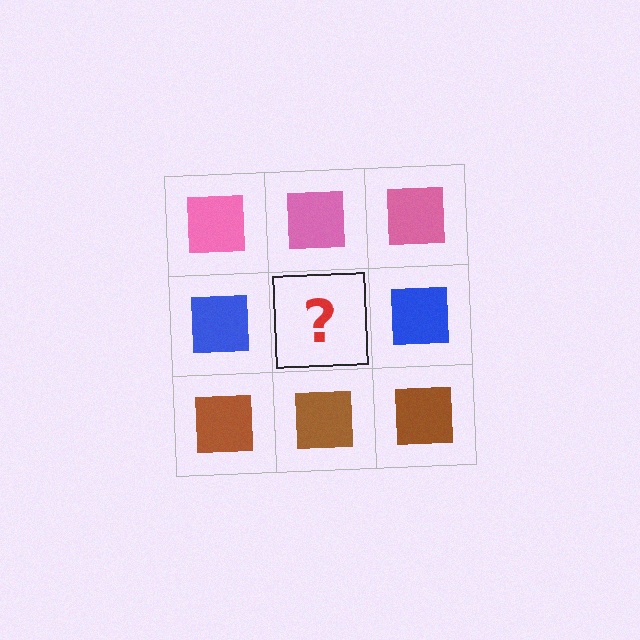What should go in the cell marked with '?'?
The missing cell should contain a blue square.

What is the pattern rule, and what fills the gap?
The rule is that each row has a consistent color. The gap should be filled with a blue square.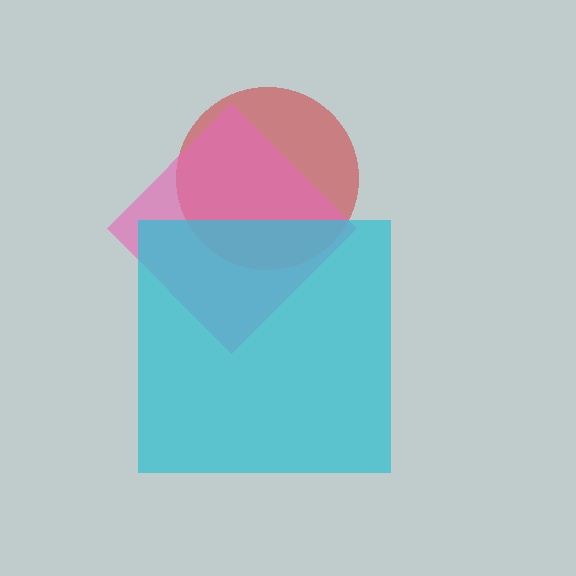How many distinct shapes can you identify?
There are 3 distinct shapes: a red circle, a pink diamond, a cyan square.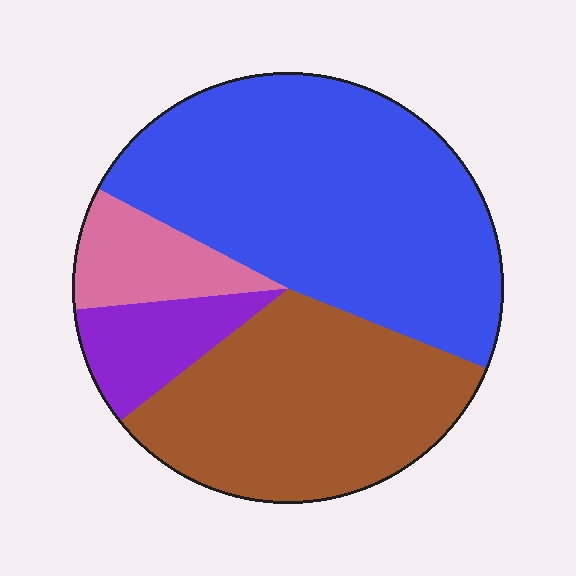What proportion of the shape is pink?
Pink takes up about one tenth (1/10) of the shape.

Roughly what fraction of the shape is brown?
Brown covers roughly 35% of the shape.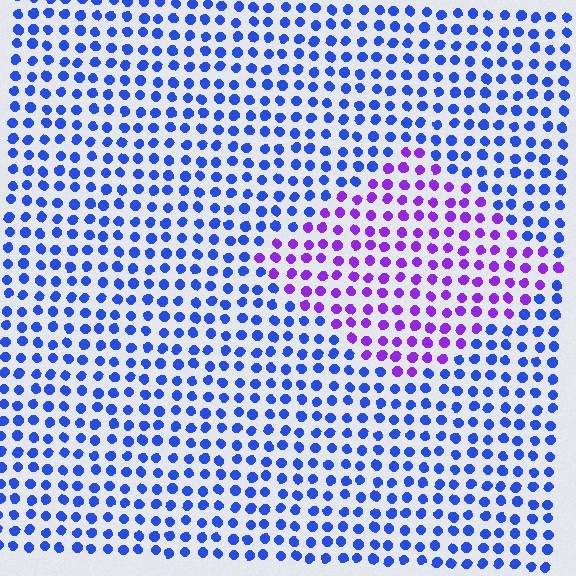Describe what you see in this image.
The image is filled with small blue elements in a uniform arrangement. A diamond-shaped region is visible where the elements are tinted to a slightly different hue, forming a subtle color boundary.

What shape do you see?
I see a diamond.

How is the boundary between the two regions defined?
The boundary is defined purely by a slight shift in hue (about 49 degrees). Spacing, size, and orientation are identical on both sides.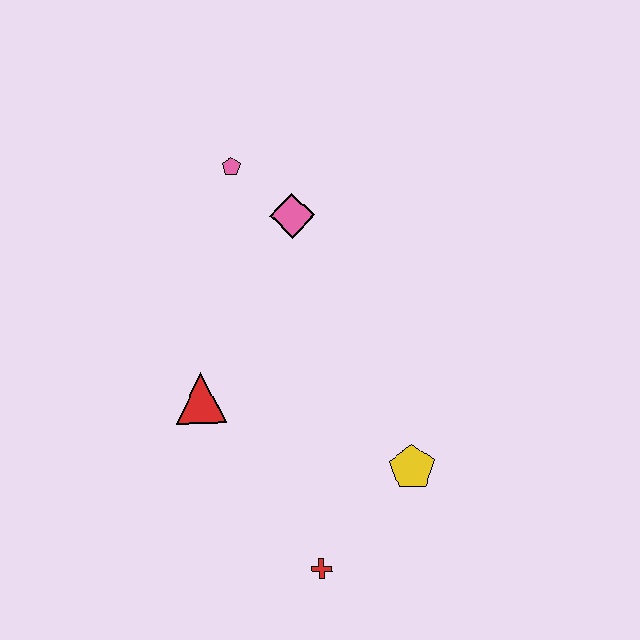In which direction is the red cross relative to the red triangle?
The red cross is below the red triangle.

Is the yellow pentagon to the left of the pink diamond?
No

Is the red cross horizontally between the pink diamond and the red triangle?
No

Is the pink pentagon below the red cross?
No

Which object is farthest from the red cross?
The pink pentagon is farthest from the red cross.